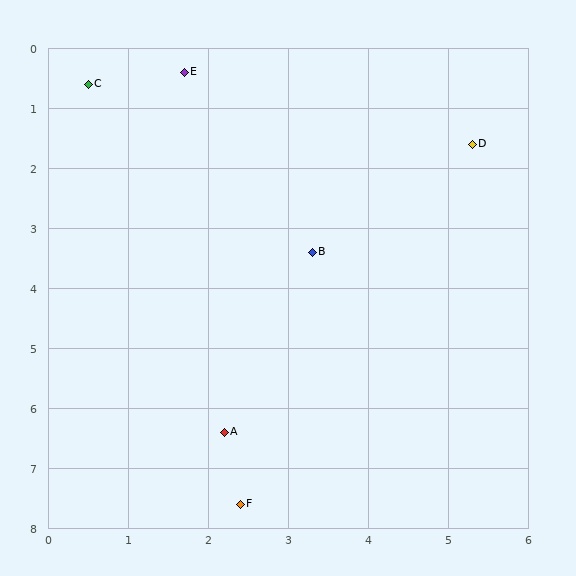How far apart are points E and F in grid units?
Points E and F are about 7.2 grid units apart.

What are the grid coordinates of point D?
Point D is at approximately (5.3, 1.6).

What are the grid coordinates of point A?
Point A is at approximately (2.2, 6.4).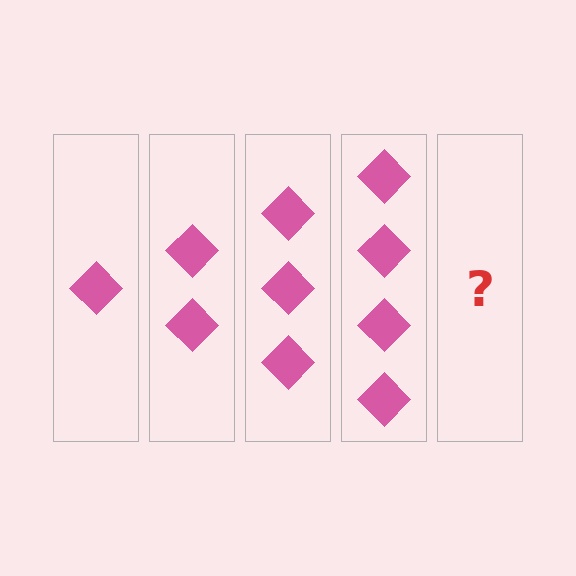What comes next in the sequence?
The next element should be 5 diamonds.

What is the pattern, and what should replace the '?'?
The pattern is that each step adds one more diamond. The '?' should be 5 diamonds.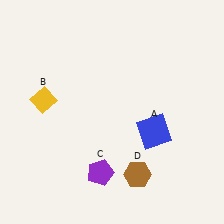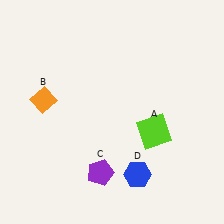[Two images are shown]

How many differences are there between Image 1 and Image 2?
There are 3 differences between the two images.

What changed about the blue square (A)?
In Image 1, A is blue. In Image 2, it changed to lime.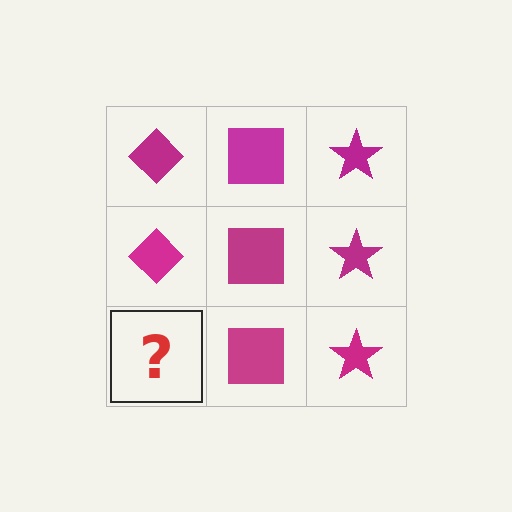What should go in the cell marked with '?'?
The missing cell should contain a magenta diamond.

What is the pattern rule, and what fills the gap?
The rule is that each column has a consistent shape. The gap should be filled with a magenta diamond.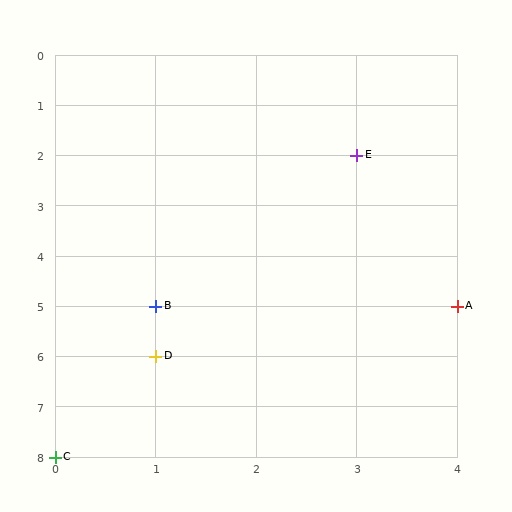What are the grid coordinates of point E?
Point E is at grid coordinates (3, 2).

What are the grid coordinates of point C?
Point C is at grid coordinates (0, 8).